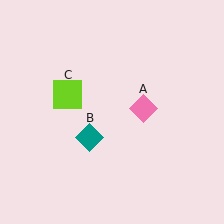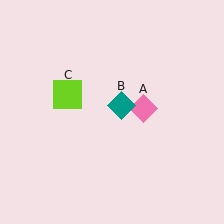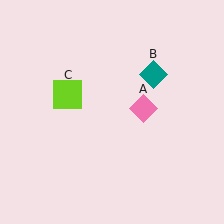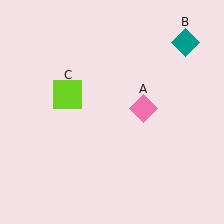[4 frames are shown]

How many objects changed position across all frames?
1 object changed position: teal diamond (object B).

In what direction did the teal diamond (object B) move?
The teal diamond (object B) moved up and to the right.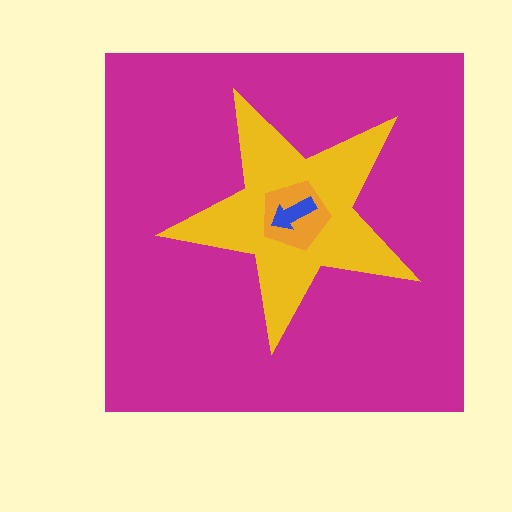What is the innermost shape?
The blue arrow.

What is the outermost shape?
The magenta square.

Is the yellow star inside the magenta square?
Yes.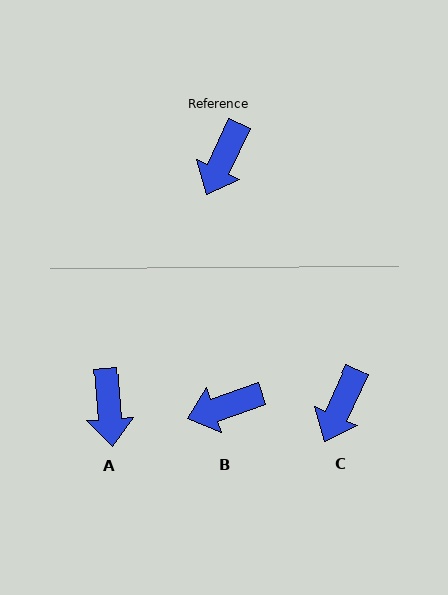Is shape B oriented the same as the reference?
No, it is off by about 46 degrees.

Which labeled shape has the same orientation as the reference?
C.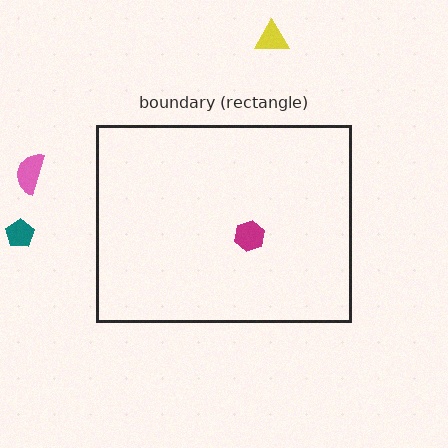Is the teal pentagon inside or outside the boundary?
Outside.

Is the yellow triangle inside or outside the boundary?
Outside.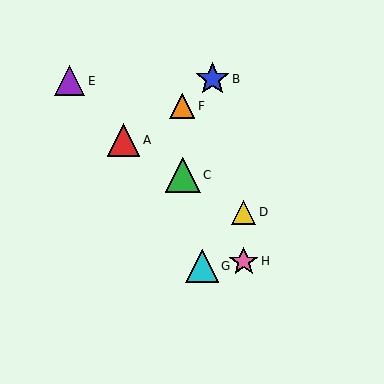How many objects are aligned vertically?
2 objects (D, H) are aligned vertically.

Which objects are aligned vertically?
Objects D, H are aligned vertically.